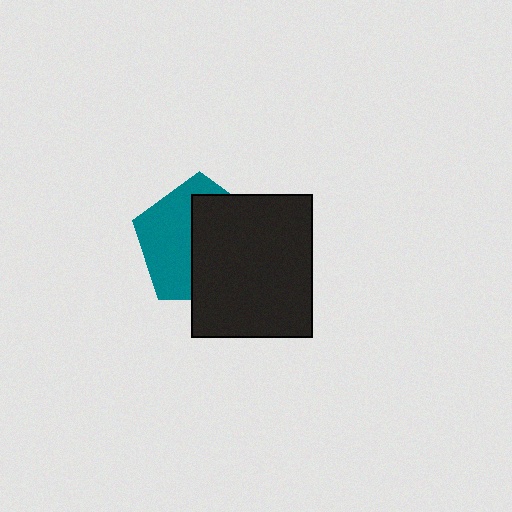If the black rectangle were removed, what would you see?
You would see the complete teal pentagon.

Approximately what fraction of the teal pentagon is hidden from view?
Roughly 54% of the teal pentagon is hidden behind the black rectangle.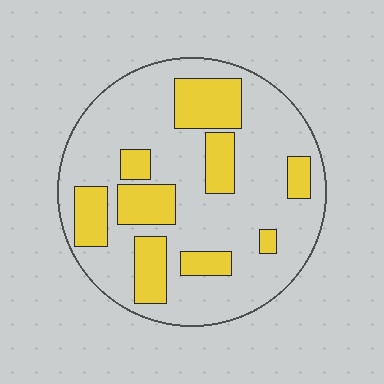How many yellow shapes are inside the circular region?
9.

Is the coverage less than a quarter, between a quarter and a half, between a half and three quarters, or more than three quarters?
Between a quarter and a half.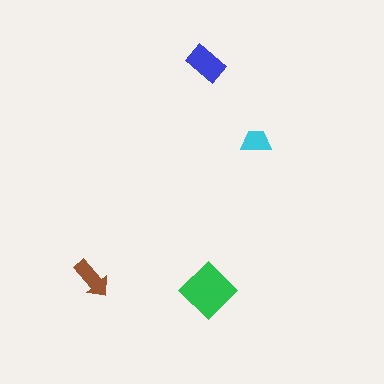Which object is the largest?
The green diamond.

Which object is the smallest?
The cyan trapezoid.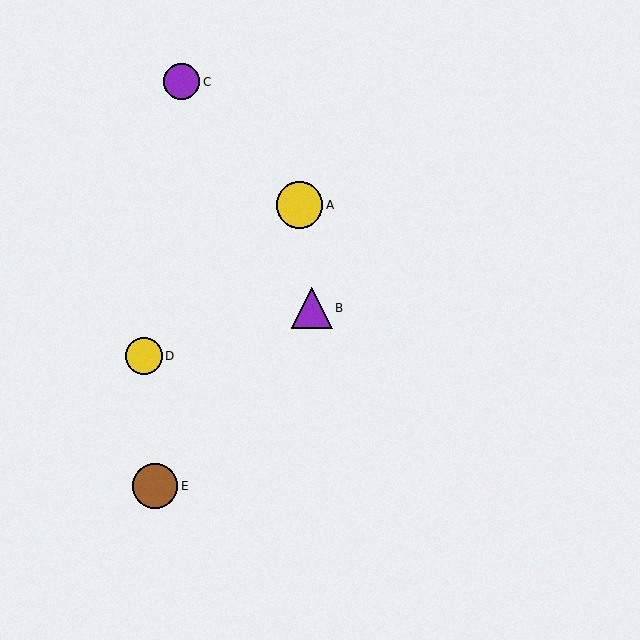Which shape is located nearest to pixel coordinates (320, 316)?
The purple triangle (labeled B) at (312, 308) is nearest to that location.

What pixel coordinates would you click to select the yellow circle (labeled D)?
Click at (144, 356) to select the yellow circle D.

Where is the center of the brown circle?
The center of the brown circle is at (155, 486).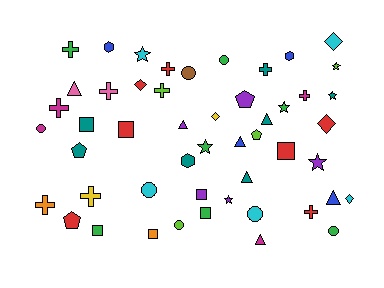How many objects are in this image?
There are 50 objects.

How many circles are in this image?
There are 7 circles.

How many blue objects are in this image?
There are 4 blue objects.